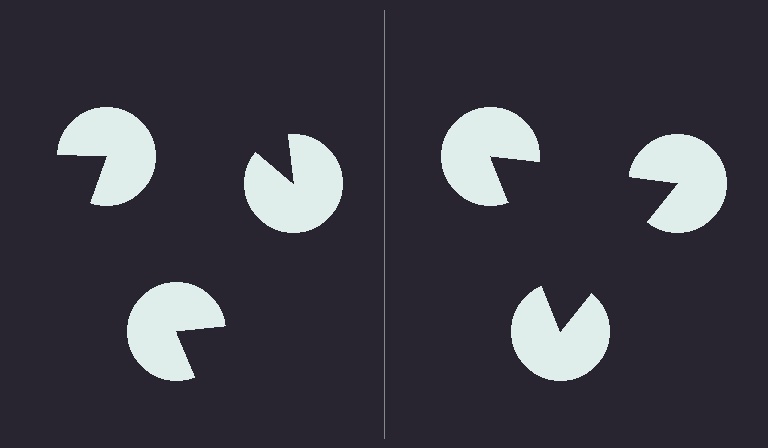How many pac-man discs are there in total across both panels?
6 — 3 on each side.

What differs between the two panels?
The pac-man discs are positioned identically on both sides; only the wedge orientations differ. On the right they align to a triangle; on the left they are misaligned.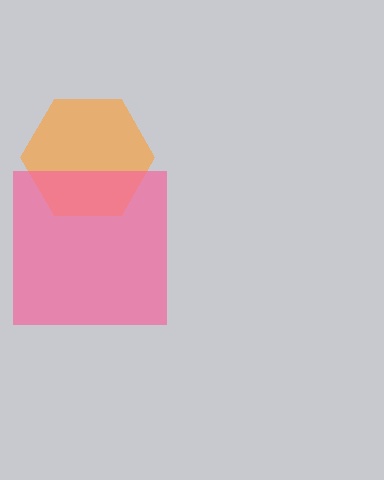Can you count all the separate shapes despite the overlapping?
Yes, there are 2 separate shapes.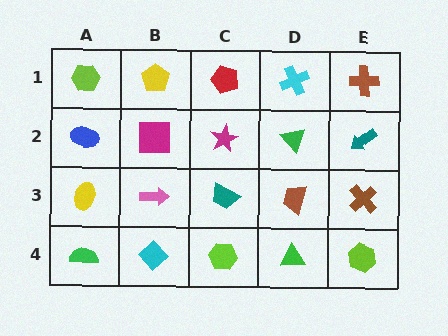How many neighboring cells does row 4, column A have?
2.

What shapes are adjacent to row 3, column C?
A magenta star (row 2, column C), a lime hexagon (row 4, column C), a pink arrow (row 3, column B), a brown trapezoid (row 3, column D).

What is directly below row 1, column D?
A green triangle.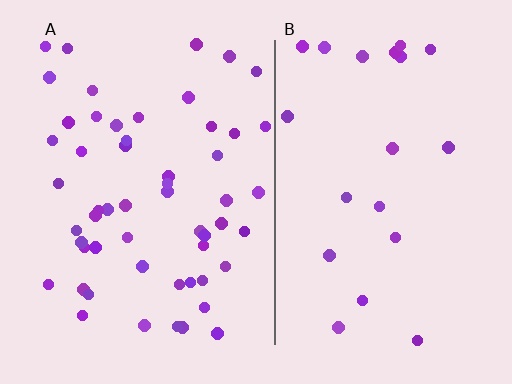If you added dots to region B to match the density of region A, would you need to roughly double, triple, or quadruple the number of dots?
Approximately triple.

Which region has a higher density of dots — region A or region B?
A (the left).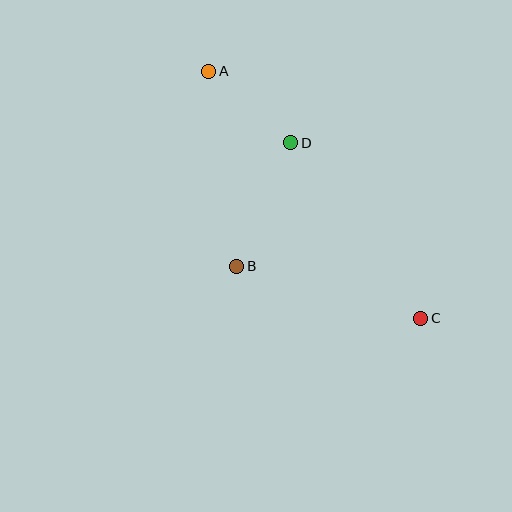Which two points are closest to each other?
Points A and D are closest to each other.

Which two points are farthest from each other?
Points A and C are farthest from each other.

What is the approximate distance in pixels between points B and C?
The distance between B and C is approximately 191 pixels.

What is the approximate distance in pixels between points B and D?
The distance between B and D is approximately 135 pixels.